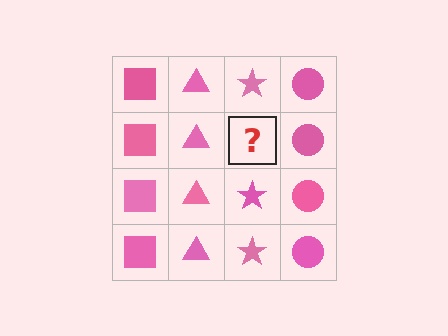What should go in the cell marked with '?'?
The missing cell should contain a pink star.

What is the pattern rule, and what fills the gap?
The rule is that each column has a consistent shape. The gap should be filled with a pink star.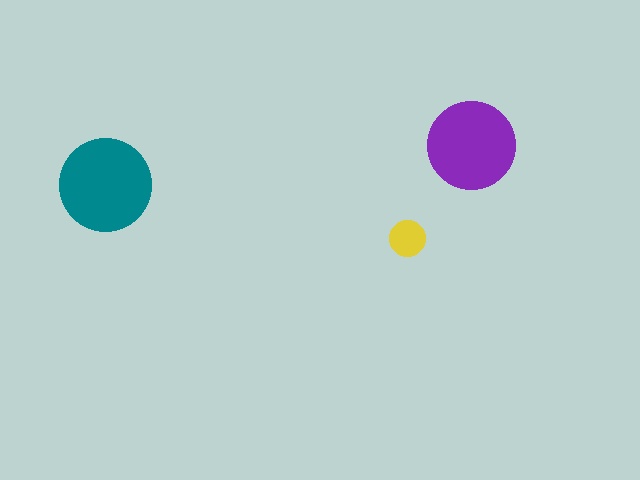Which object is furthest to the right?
The purple circle is rightmost.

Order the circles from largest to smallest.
the teal one, the purple one, the yellow one.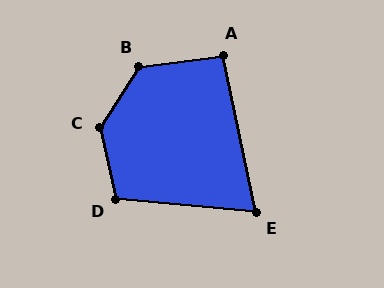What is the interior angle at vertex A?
Approximately 94 degrees (approximately right).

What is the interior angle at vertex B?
Approximately 130 degrees (obtuse).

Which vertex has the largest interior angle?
C, at approximately 134 degrees.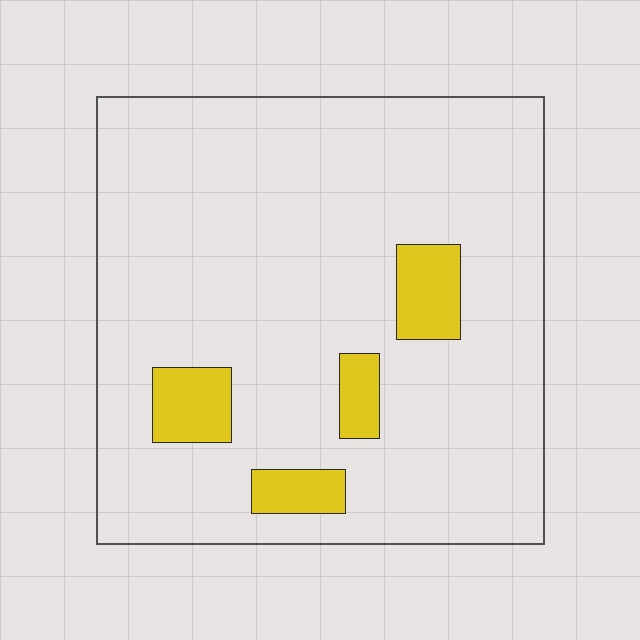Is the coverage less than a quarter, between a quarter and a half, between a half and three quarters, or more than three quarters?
Less than a quarter.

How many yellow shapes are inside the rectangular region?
4.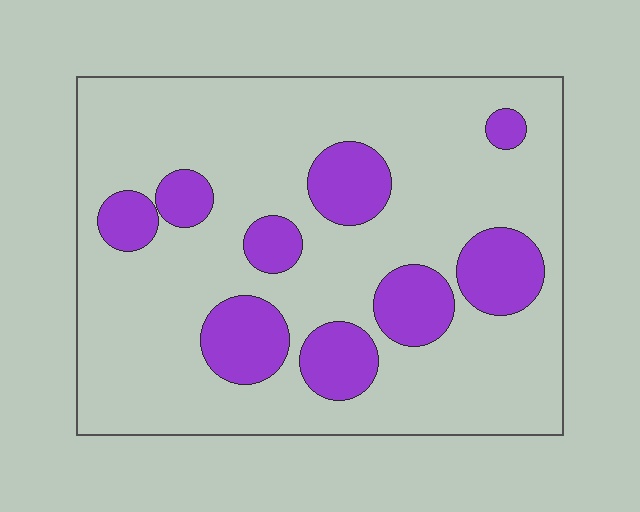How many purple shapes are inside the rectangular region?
9.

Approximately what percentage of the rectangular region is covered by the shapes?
Approximately 20%.